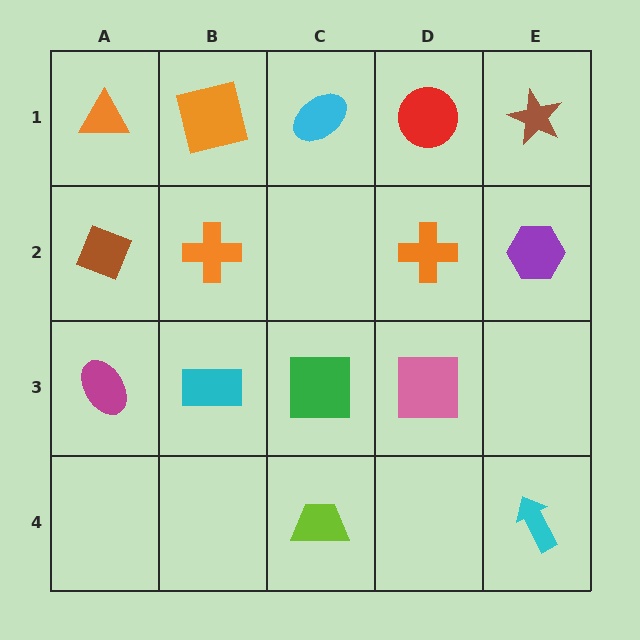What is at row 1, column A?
An orange triangle.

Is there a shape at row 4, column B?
No, that cell is empty.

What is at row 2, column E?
A purple hexagon.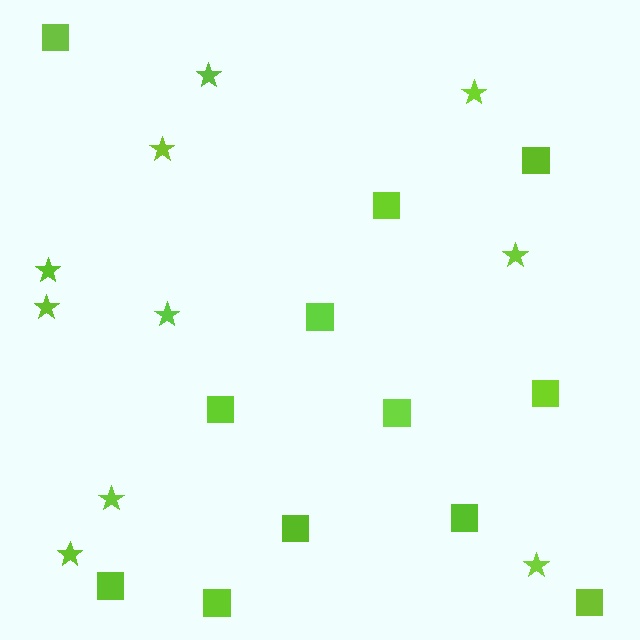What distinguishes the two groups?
There are 2 groups: one group of squares (12) and one group of stars (10).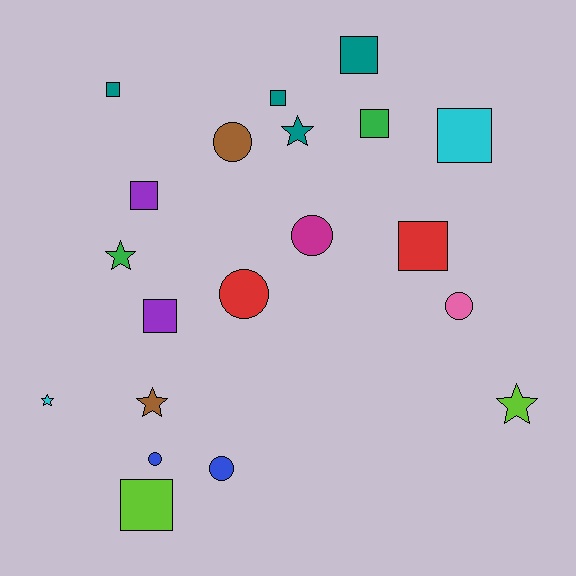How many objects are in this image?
There are 20 objects.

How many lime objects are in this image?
There are 2 lime objects.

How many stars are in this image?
There are 5 stars.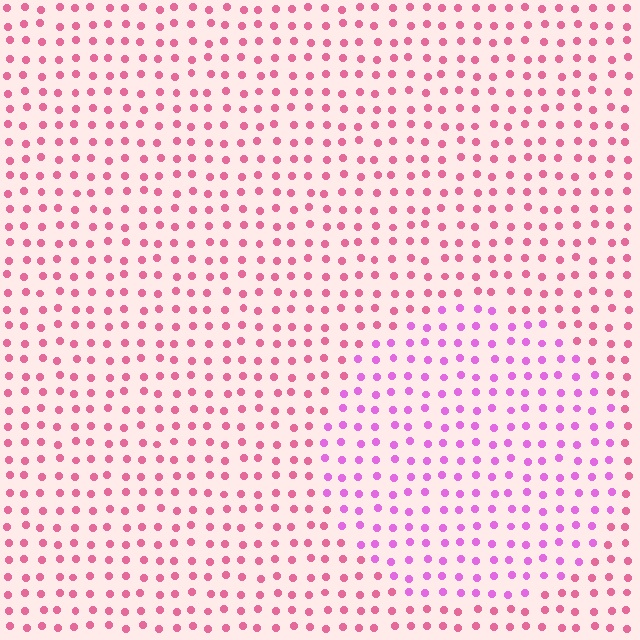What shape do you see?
I see a circle.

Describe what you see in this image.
The image is filled with small pink elements in a uniform arrangement. A circle-shaped region is visible where the elements are tinted to a slightly different hue, forming a subtle color boundary.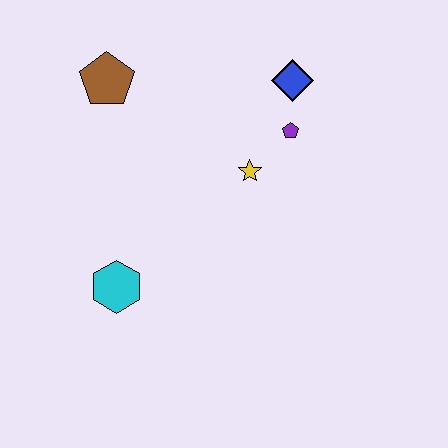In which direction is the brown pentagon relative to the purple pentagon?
The brown pentagon is to the left of the purple pentagon.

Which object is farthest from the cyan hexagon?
The blue diamond is farthest from the cyan hexagon.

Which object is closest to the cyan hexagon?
The yellow star is closest to the cyan hexagon.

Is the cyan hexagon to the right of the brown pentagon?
Yes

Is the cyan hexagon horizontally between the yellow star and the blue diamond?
No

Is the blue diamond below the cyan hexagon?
No